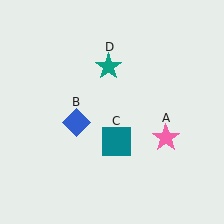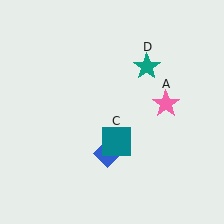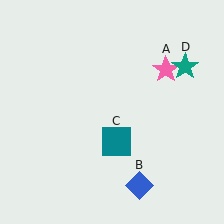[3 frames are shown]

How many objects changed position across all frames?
3 objects changed position: pink star (object A), blue diamond (object B), teal star (object D).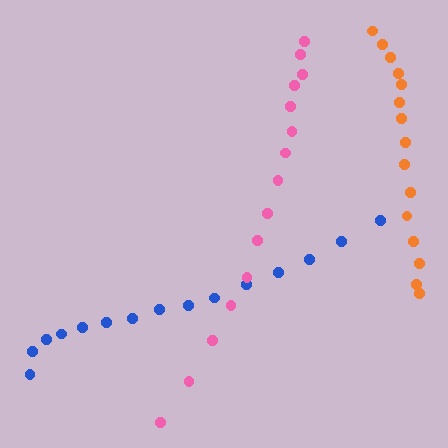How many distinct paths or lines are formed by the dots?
There are 3 distinct paths.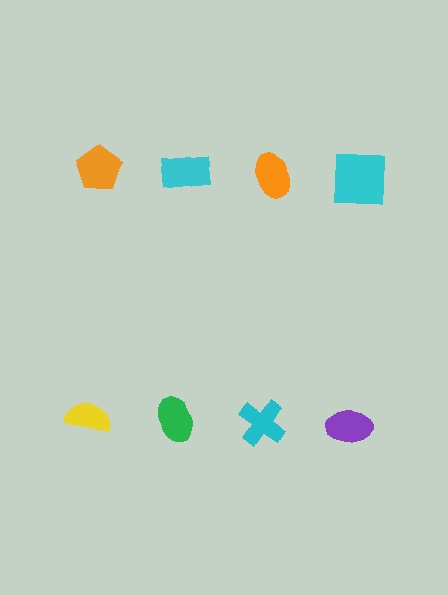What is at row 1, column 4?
A cyan square.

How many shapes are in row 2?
4 shapes.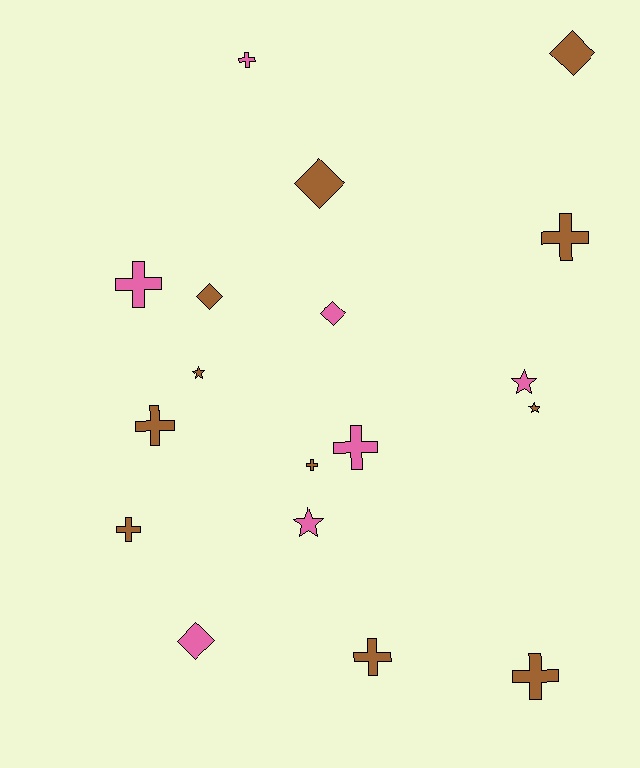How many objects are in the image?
There are 18 objects.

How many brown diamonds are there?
There are 3 brown diamonds.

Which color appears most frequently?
Brown, with 11 objects.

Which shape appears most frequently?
Cross, with 9 objects.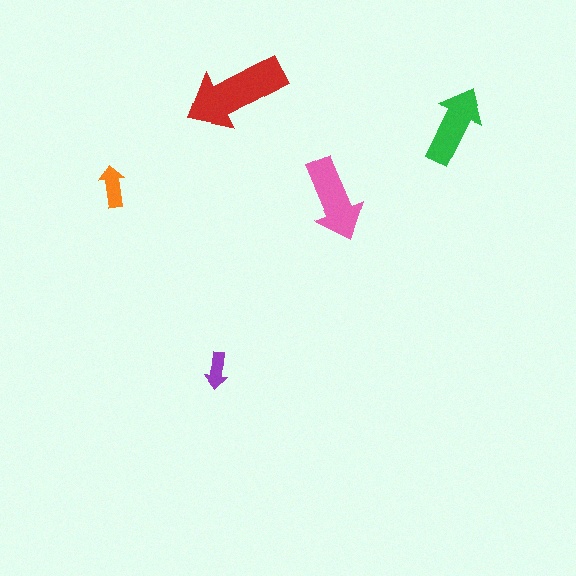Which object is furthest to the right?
The green arrow is rightmost.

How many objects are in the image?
There are 5 objects in the image.